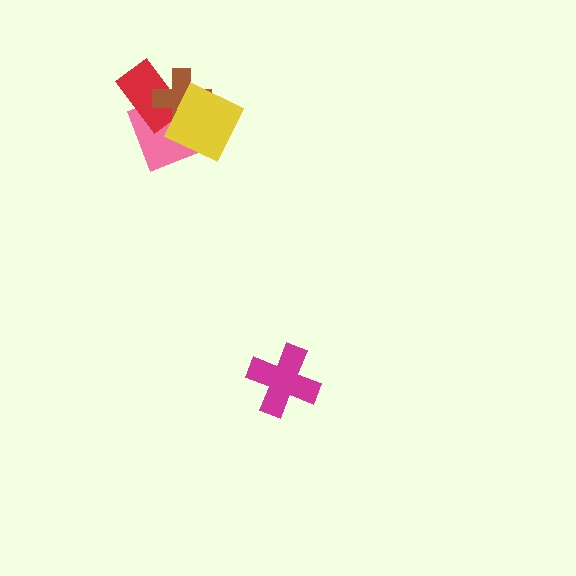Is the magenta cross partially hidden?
No, no other shape covers it.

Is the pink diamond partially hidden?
Yes, it is partially covered by another shape.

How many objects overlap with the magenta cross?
0 objects overlap with the magenta cross.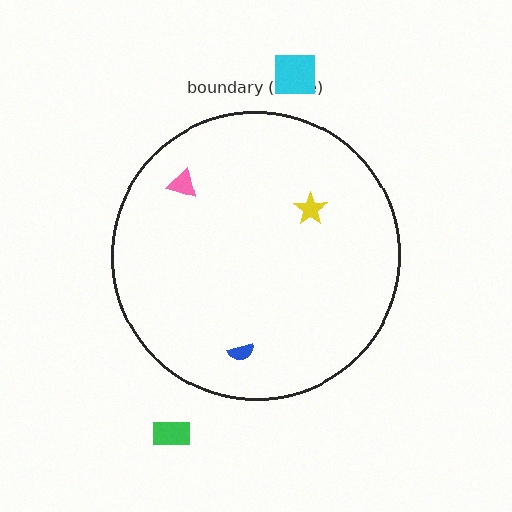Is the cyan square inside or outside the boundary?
Outside.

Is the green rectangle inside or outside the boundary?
Outside.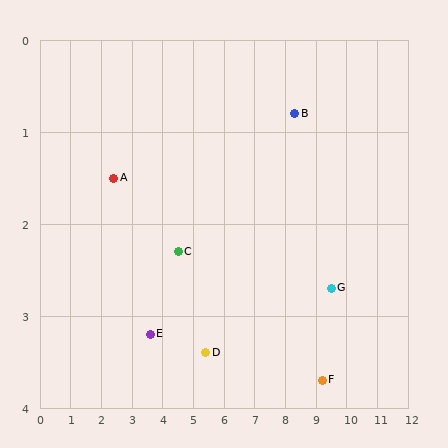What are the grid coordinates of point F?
Point F is at approximately (9.2, 3.7).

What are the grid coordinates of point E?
Point E is at approximately (3.6, 3.2).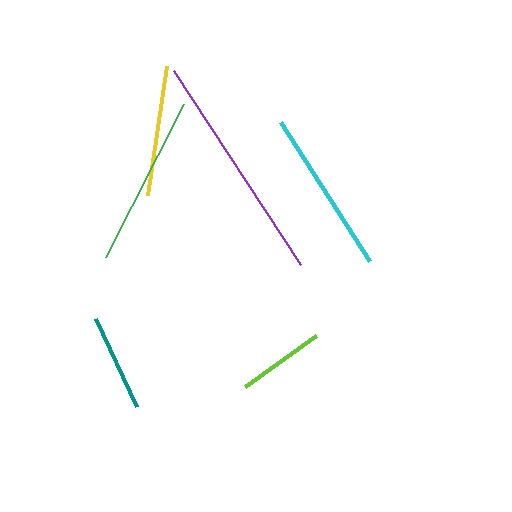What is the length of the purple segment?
The purple segment is approximately 231 pixels long.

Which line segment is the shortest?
The lime line is the shortest at approximately 87 pixels.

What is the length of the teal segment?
The teal segment is approximately 97 pixels long.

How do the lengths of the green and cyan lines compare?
The green and cyan lines are approximately the same length.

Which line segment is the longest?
The purple line is the longest at approximately 231 pixels.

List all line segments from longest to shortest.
From longest to shortest: purple, green, cyan, yellow, teal, lime.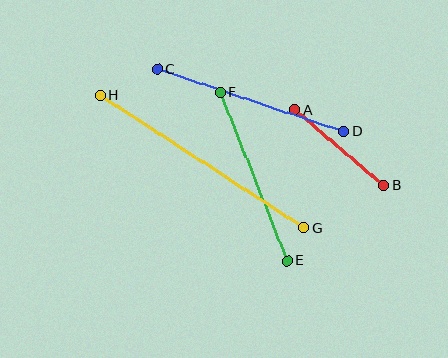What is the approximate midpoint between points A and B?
The midpoint is at approximately (340, 148) pixels.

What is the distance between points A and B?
The distance is approximately 117 pixels.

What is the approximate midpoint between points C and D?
The midpoint is at approximately (251, 100) pixels.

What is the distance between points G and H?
The distance is approximately 243 pixels.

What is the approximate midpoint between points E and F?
The midpoint is at approximately (254, 177) pixels.